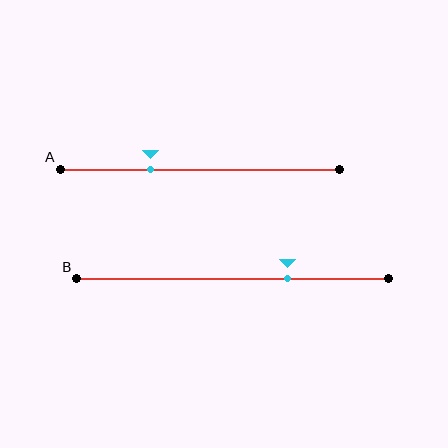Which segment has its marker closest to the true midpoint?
Segment A has its marker closest to the true midpoint.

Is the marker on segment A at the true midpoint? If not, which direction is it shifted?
No, the marker on segment A is shifted to the left by about 18% of the segment length.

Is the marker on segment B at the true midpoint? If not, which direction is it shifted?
No, the marker on segment B is shifted to the right by about 18% of the segment length.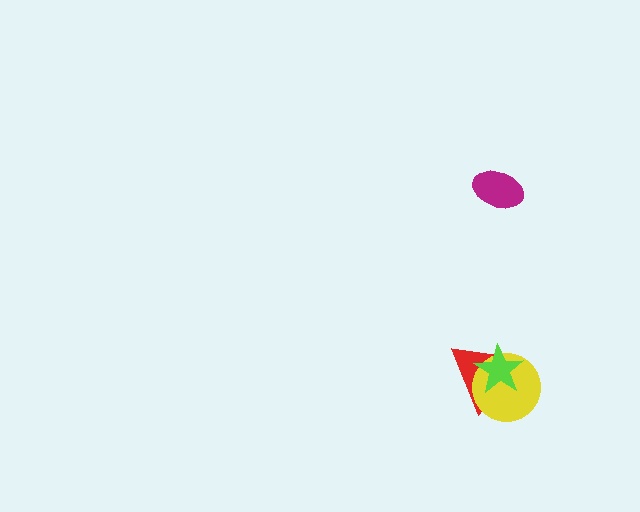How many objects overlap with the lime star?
2 objects overlap with the lime star.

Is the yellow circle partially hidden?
Yes, it is partially covered by another shape.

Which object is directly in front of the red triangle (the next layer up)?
The yellow circle is directly in front of the red triangle.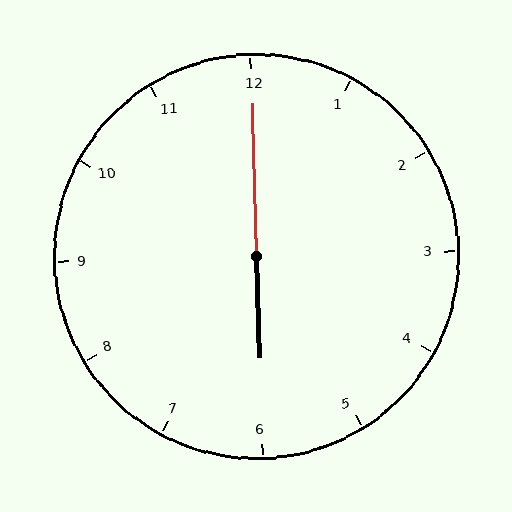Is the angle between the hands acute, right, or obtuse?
It is obtuse.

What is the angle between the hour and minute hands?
Approximately 180 degrees.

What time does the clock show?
6:00.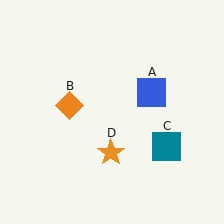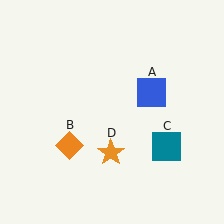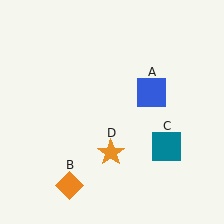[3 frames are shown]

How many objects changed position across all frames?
1 object changed position: orange diamond (object B).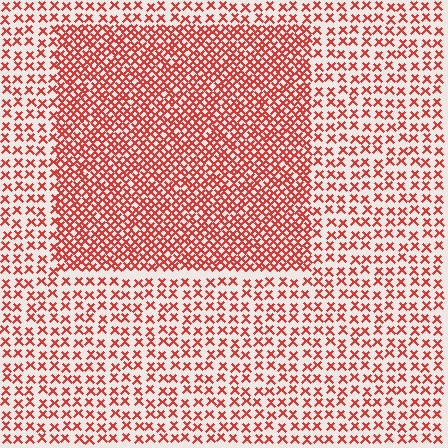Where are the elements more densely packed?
The elements are more densely packed inside the rectangle boundary.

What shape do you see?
I see a rectangle.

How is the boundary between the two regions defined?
The boundary is defined by a change in element density (approximately 2.1x ratio). All elements are the same color, size, and shape.